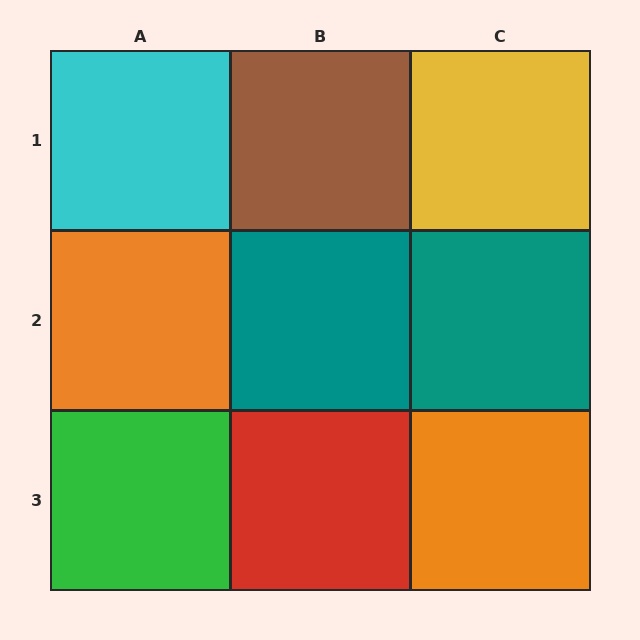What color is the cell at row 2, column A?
Orange.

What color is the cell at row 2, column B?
Teal.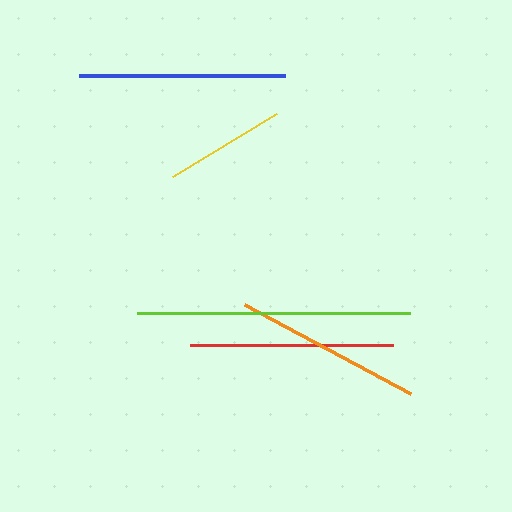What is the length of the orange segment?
The orange segment is approximately 189 pixels long.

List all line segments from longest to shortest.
From longest to shortest: lime, blue, red, orange, yellow.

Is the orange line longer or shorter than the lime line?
The lime line is longer than the orange line.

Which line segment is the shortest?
The yellow line is the shortest at approximately 122 pixels.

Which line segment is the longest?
The lime line is the longest at approximately 273 pixels.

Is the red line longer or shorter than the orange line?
The red line is longer than the orange line.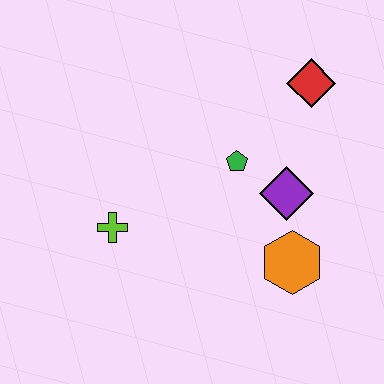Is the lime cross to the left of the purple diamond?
Yes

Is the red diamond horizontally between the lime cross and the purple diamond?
No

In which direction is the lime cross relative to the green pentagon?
The lime cross is to the left of the green pentagon.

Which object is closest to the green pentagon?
The purple diamond is closest to the green pentagon.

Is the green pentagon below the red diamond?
Yes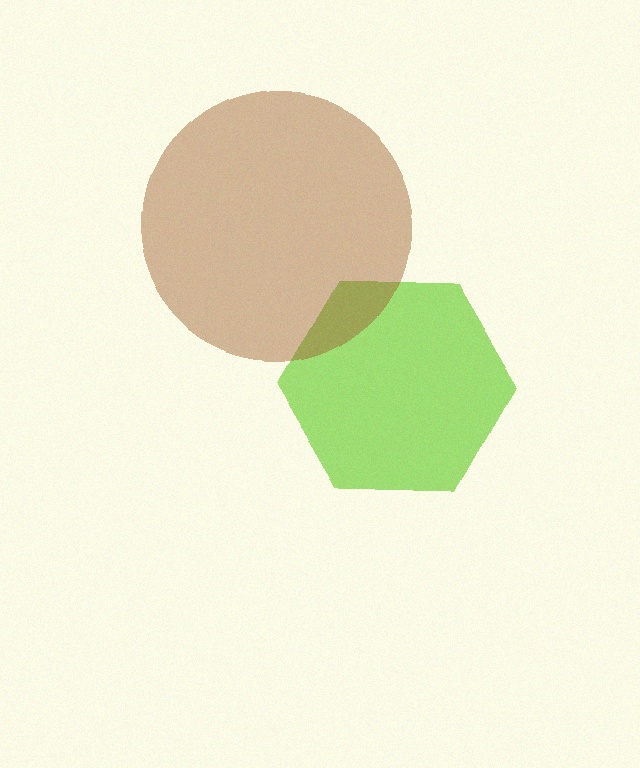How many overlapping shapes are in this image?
There are 2 overlapping shapes in the image.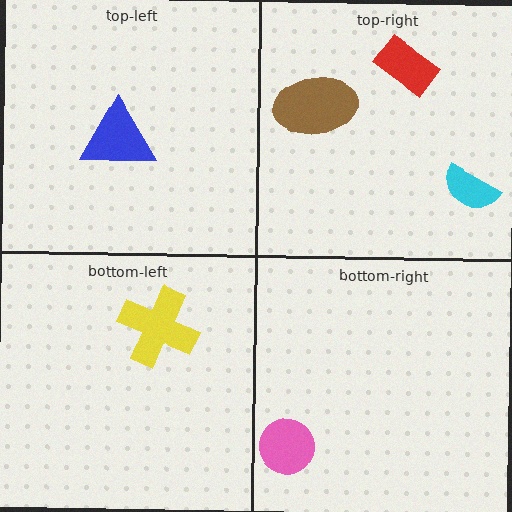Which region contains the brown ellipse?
The top-right region.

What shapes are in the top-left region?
The blue triangle.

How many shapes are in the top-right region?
3.